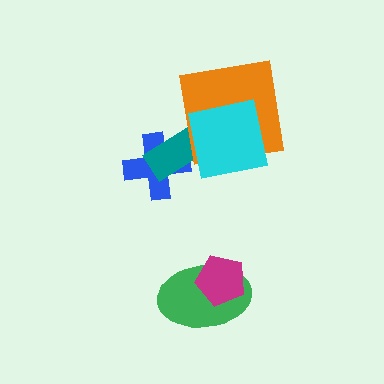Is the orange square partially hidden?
Yes, it is partially covered by another shape.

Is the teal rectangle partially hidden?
No, no other shape covers it.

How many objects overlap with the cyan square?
1 object overlaps with the cyan square.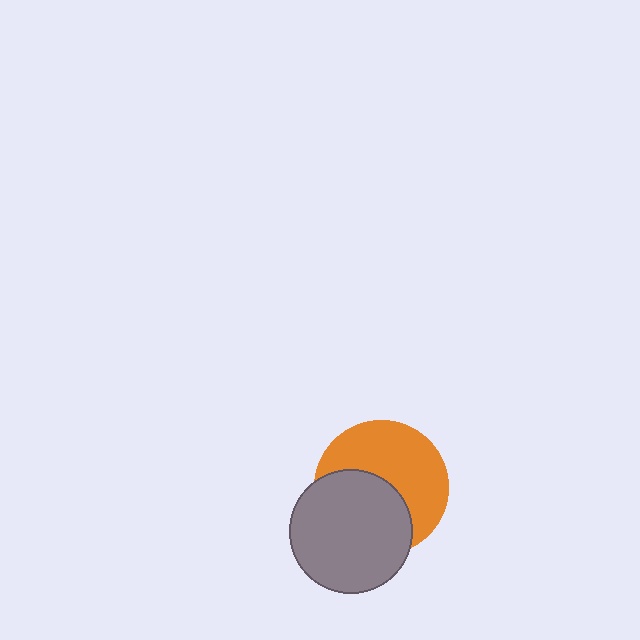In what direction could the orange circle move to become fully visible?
The orange circle could move toward the upper-right. That would shift it out from behind the gray circle entirely.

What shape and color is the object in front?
The object in front is a gray circle.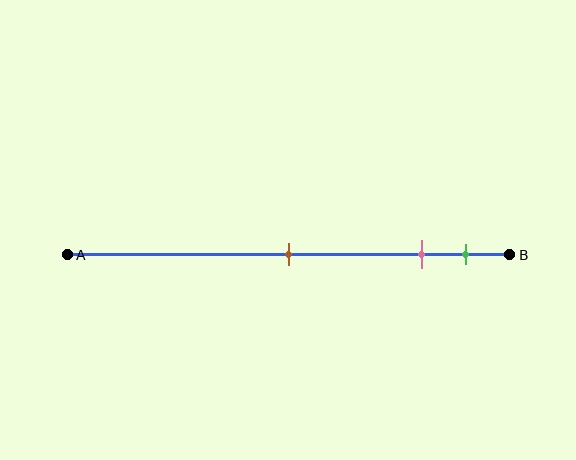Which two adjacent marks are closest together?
The pink and green marks are the closest adjacent pair.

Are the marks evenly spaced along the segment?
No, the marks are not evenly spaced.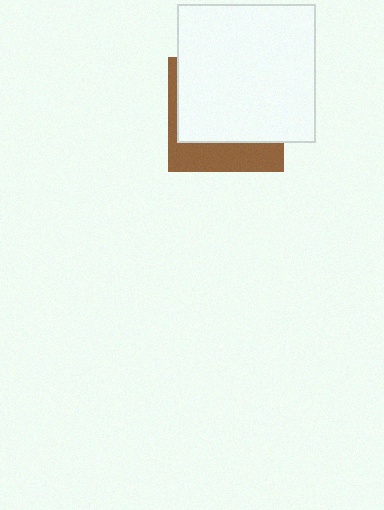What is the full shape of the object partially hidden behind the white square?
The partially hidden object is a brown square.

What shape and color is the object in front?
The object in front is a white square.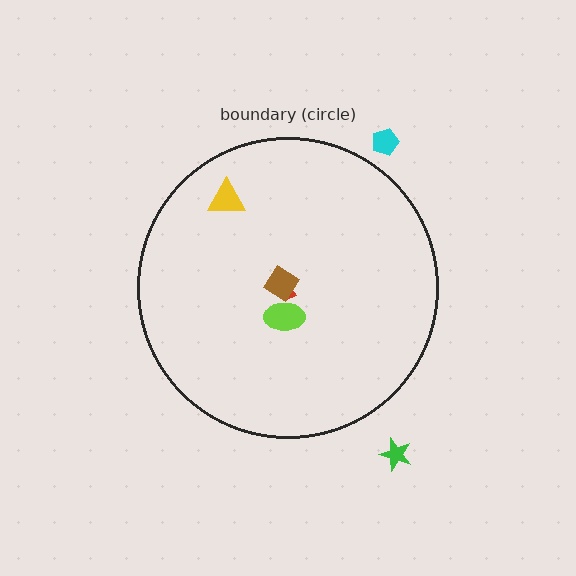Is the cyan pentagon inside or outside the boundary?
Outside.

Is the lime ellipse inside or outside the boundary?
Inside.